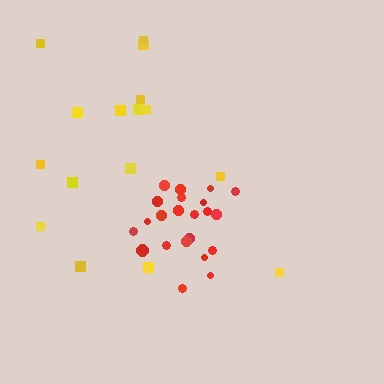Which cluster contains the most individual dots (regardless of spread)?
Red (22).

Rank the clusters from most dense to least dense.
red, yellow.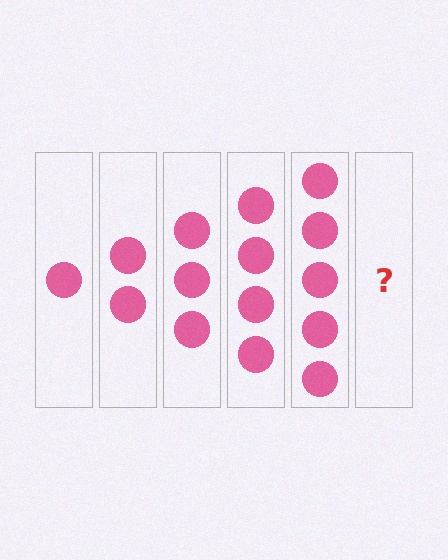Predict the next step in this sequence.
The next step is 6 circles.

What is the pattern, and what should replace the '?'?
The pattern is that each step adds one more circle. The '?' should be 6 circles.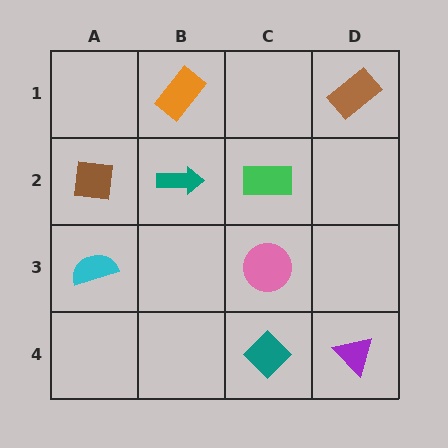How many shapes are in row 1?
2 shapes.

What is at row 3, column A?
A cyan semicircle.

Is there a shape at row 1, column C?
No, that cell is empty.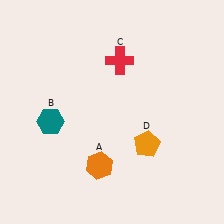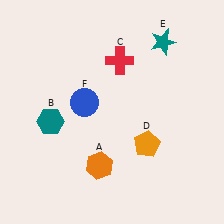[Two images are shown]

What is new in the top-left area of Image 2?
A blue circle (F) was added in the top-left area of Image 2.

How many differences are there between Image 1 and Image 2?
There are 2 differences between the two images.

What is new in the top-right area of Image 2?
A teal star (E) was added in the top-right area of Image 2.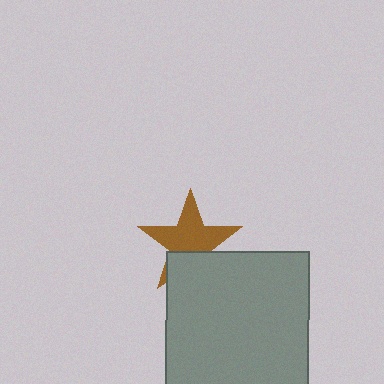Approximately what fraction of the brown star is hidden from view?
Roughly 32% of the brown star is hidden behind the gray square.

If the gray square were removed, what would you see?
You would see the complete brown star.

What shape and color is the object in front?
The object in front is a gray square.